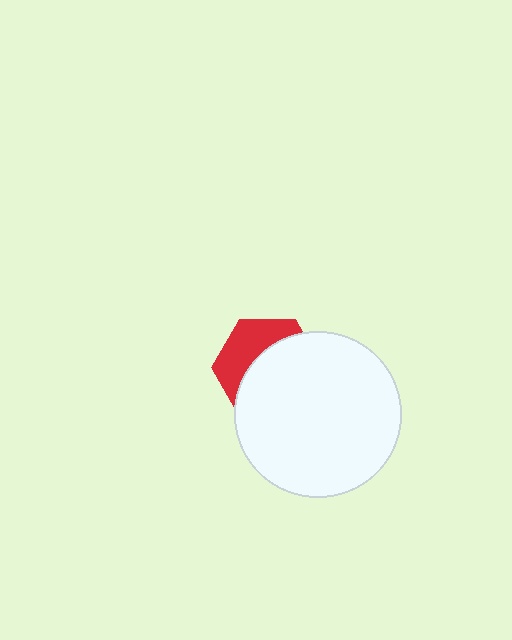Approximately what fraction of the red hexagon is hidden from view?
Roughly 62% of the red hexagon is hidden behind the white circle.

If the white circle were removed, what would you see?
You would see the complete red hexagon.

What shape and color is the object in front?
The object in front is a white circle.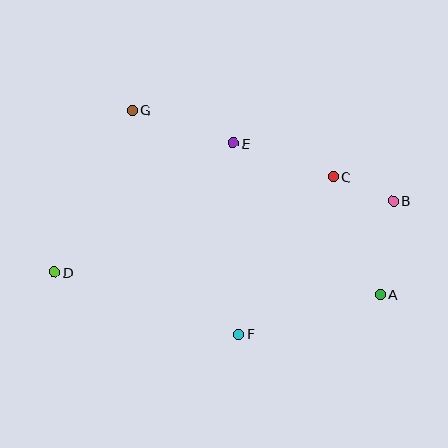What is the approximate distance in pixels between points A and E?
The distance between A and E is approximately 211 pixels.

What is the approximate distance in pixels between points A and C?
The distance between A and C is approximately 127 pixels.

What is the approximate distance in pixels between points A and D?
The distance between A and D is approximately 327 pixels.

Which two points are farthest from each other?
Points B and D are farthest from each other.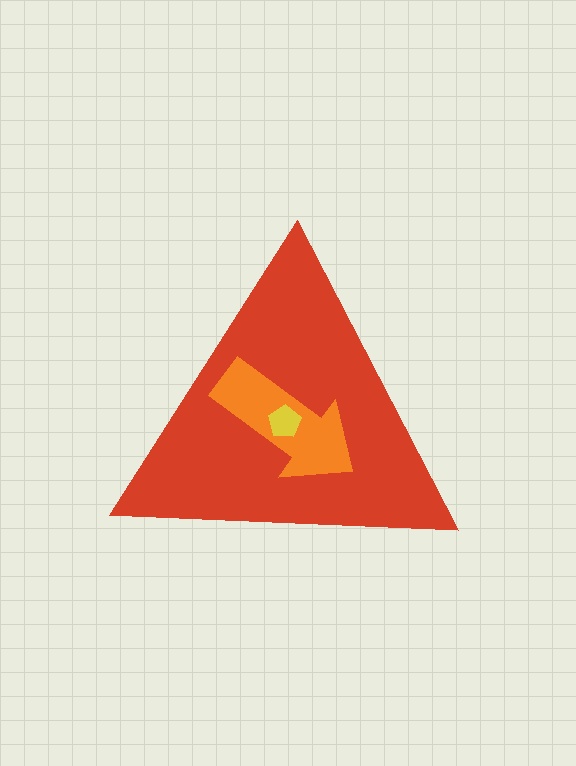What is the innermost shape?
The yellow pentagon.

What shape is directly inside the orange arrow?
The yellow pentagon.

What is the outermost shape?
The red triangle.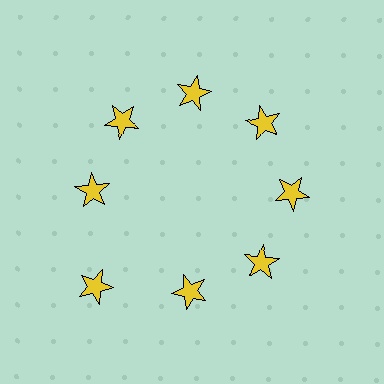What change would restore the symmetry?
The symmetry would be restored by moving it inward, back onto the ring so that all 8 stars sit at equal angles and equal distance from the center.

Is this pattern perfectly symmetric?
No. The 8 yellow stars are arranged in a ring, but one element near the 8 o'clock position is pushed outward from the center, breaking the 8-fold rotational symmetry.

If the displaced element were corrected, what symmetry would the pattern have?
It would have 8-fold rotational symmetry — the pattern would map onto itself every 45 degrees.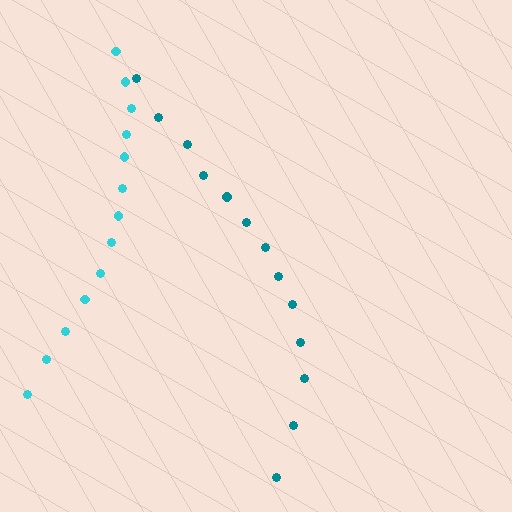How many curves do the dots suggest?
There are 2 distinct paths.